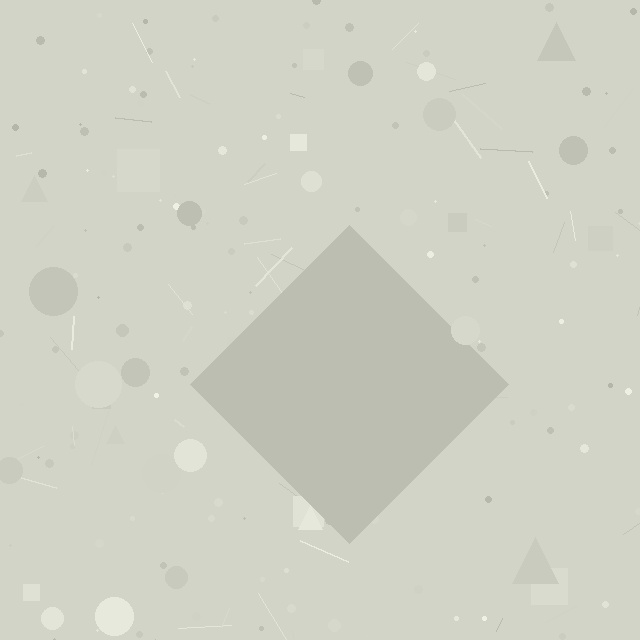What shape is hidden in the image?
A diamond is hidden in the image.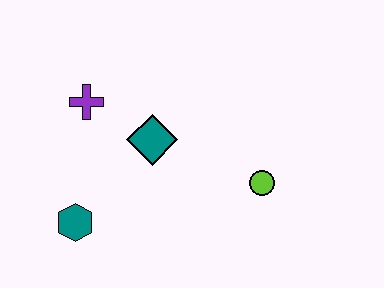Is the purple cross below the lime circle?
No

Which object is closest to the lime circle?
The teal diamond is closest to the lime circle.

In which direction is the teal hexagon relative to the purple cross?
The teal hexagon is below the purple cross.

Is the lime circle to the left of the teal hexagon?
No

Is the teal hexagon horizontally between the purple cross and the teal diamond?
No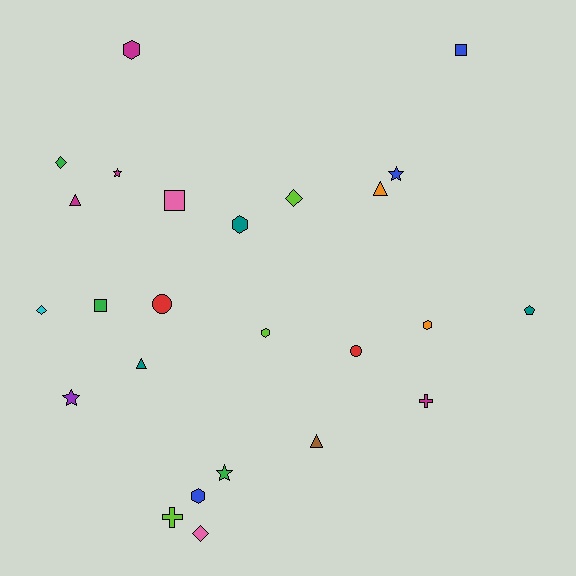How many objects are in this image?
There are 25 objects.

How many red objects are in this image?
There are 2 red objects.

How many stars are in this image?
There are 4 stars.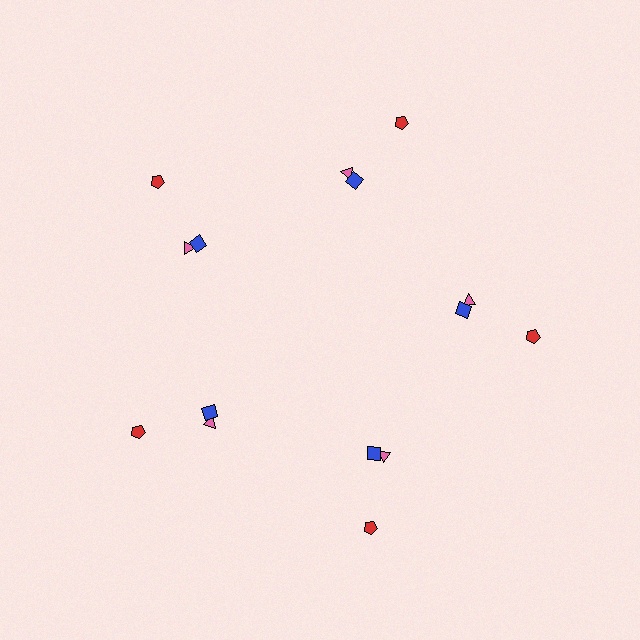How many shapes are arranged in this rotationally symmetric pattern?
There are 15 shapes, arranged in 5 groups of 3.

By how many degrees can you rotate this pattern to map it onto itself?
The pattern maps onto itself every 72 degrees of rotation.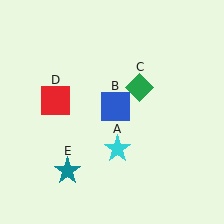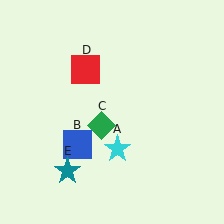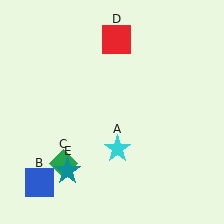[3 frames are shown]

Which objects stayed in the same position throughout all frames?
Cyan star (object A) and teal star (object E) remained stationary.